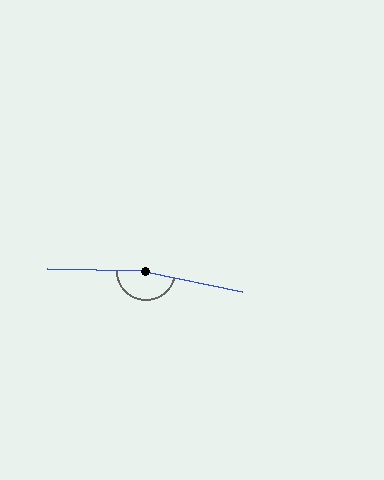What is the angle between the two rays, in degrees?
Approximately 170 degrees.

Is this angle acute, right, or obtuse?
It is obtuse.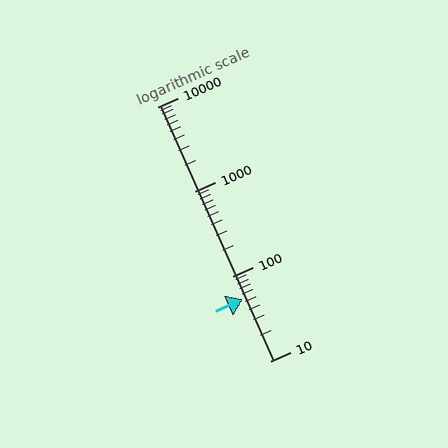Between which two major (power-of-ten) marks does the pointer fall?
The pointer is between 10 and 100.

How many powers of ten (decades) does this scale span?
The scale spans 3 decades, from 10 to 10000.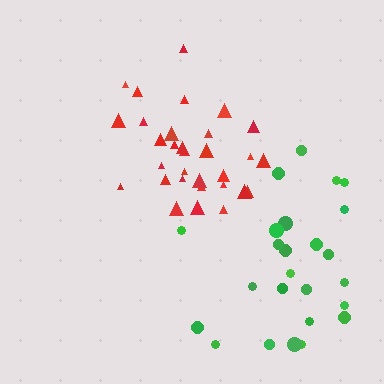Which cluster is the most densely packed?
Red.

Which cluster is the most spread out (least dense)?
Green.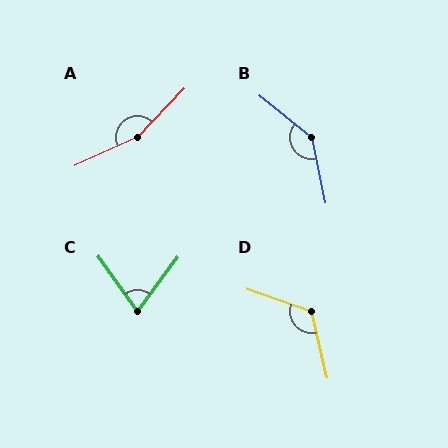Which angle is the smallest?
C, at approximately 71 degrees.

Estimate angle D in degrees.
Approximately 122 degrees.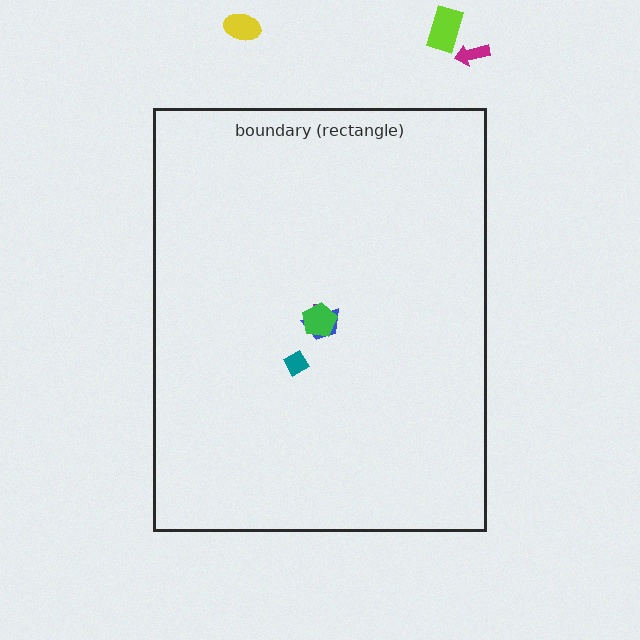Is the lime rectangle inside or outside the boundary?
Outside.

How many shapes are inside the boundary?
4 inside, 3 outside.